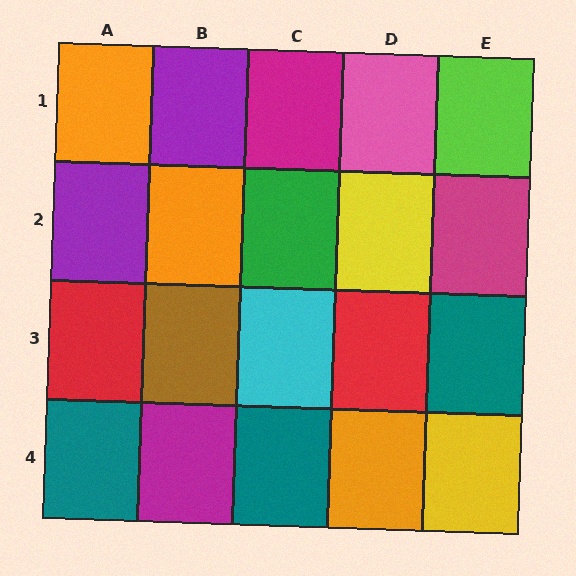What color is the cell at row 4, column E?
Yellow.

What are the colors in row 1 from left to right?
Orange, purple, magenta, pink, lime.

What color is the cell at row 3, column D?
Red.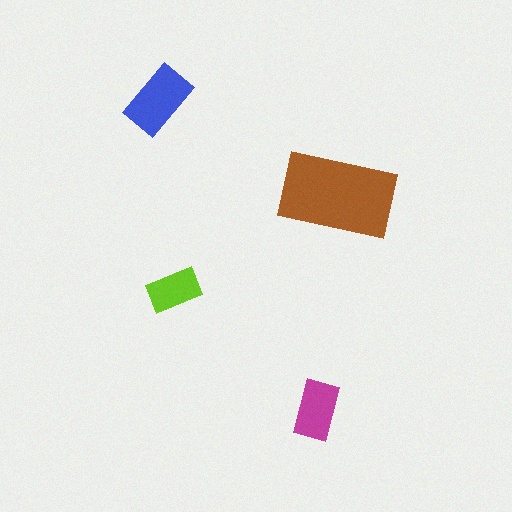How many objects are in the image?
There are 4 objects in the image.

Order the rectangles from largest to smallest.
the brown one, the blue one, the magenta one, the lime one.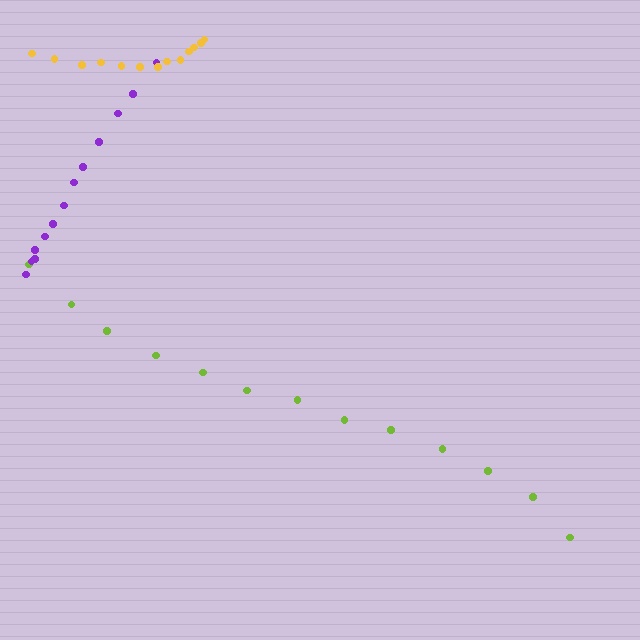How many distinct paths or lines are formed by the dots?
There are 3 distinct paths.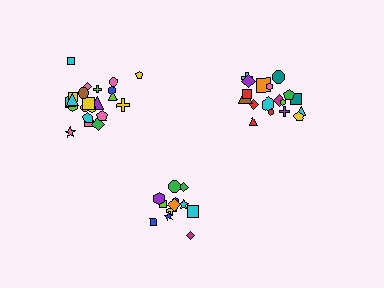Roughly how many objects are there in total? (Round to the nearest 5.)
Roughly 50 objects in total.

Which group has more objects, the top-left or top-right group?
The top-left group.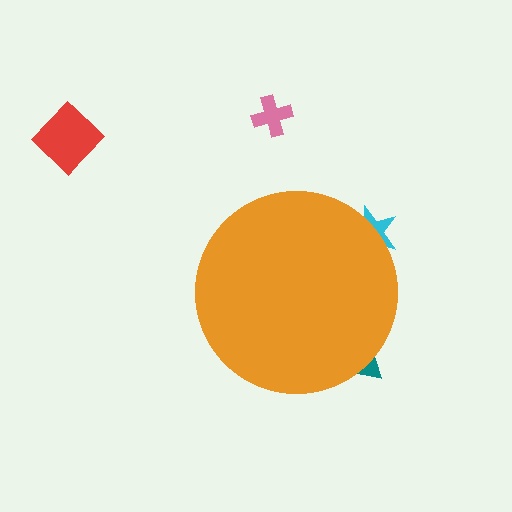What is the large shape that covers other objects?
An orange circle.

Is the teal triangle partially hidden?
Yes, the teal triangle is partially hidden behind the orange circle.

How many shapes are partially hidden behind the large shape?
2 shapes are partially hidden.